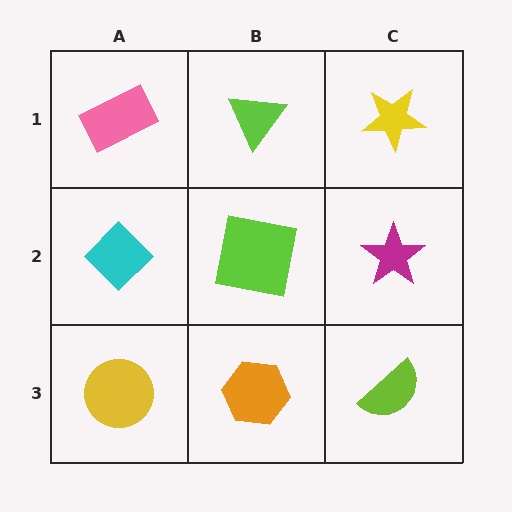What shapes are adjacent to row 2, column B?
A lime triangle (row 1, column B), an orange hexagon (row 3, column B), a cyan diamond (row 2, column A), a magenta star (row 2, column C).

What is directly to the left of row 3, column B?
A yellow circle.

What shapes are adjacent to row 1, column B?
A lime square (row 2, column B), a pink rectangle (row 1, column A), a yellow star (row 1, column C).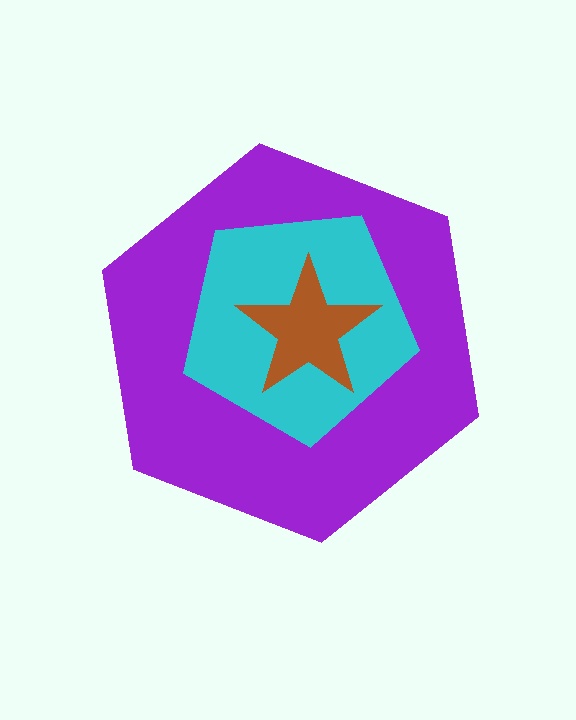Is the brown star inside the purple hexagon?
Yes.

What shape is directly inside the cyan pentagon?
The brown star.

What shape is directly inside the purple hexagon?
The cyan pentagon.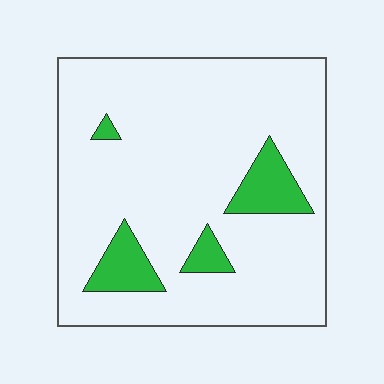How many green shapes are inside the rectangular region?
4.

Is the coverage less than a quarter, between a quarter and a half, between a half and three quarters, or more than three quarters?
Less than a quarter.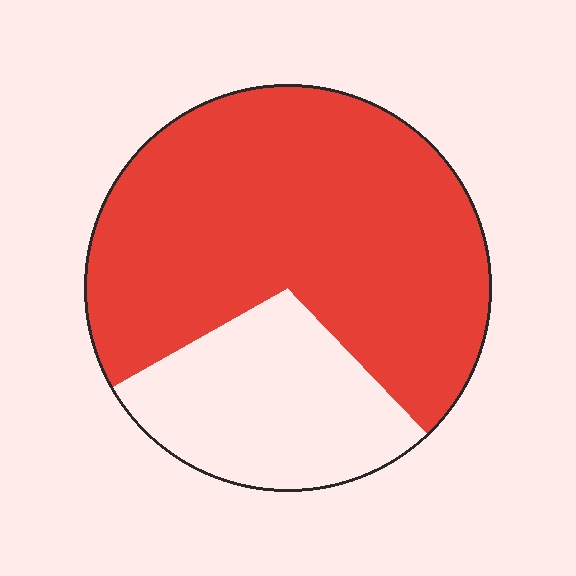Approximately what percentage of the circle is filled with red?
Approximately 70%.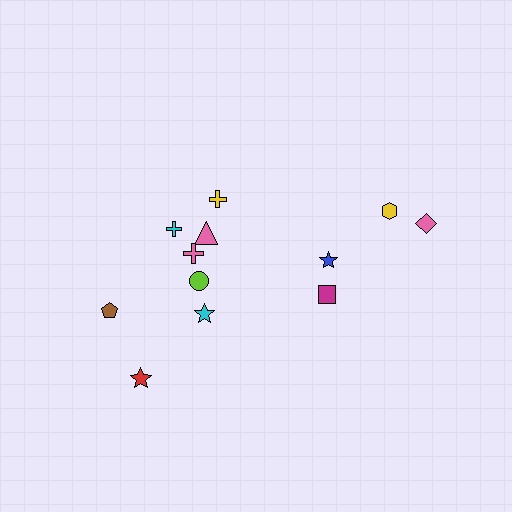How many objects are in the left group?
There are 8 objects.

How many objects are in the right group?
There are 4 objects.